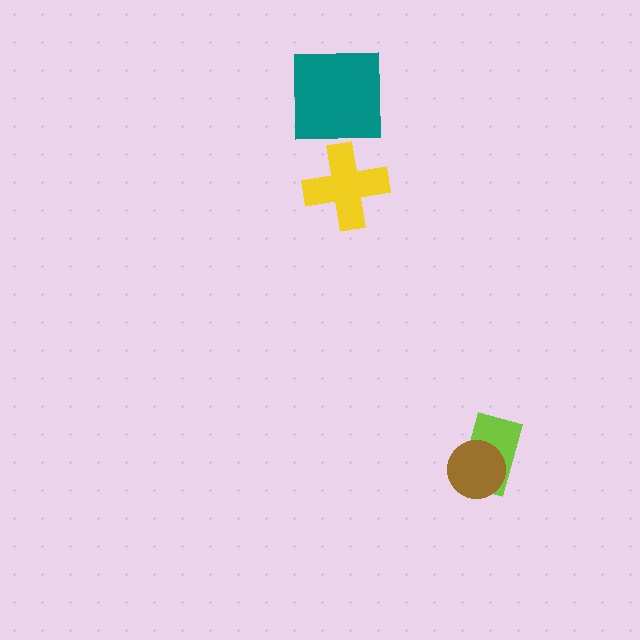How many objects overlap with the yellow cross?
0 objects overlap with the yellow cross.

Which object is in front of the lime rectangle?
The brown circle is in front of the lime rectangle.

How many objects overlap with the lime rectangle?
1 object overlaps with the lime rectangle.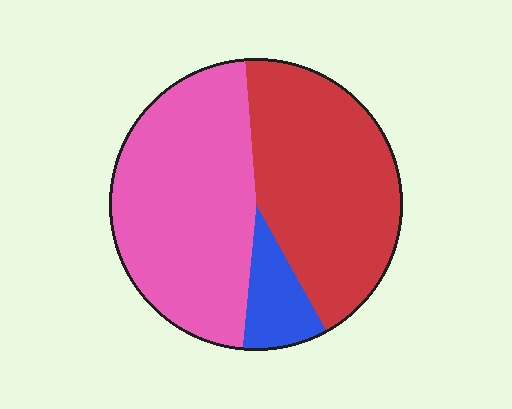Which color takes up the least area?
Blue, at roughly 10%.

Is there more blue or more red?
Red.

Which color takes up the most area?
Pink, at roughly 45%.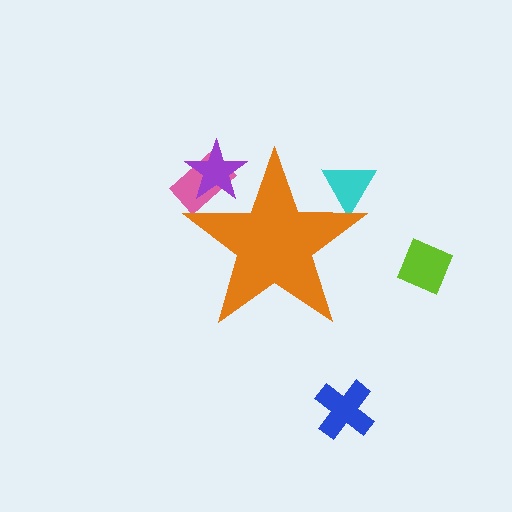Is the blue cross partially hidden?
No, the blue cross is fully visible.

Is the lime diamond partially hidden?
No, the lime diamond is fully visible.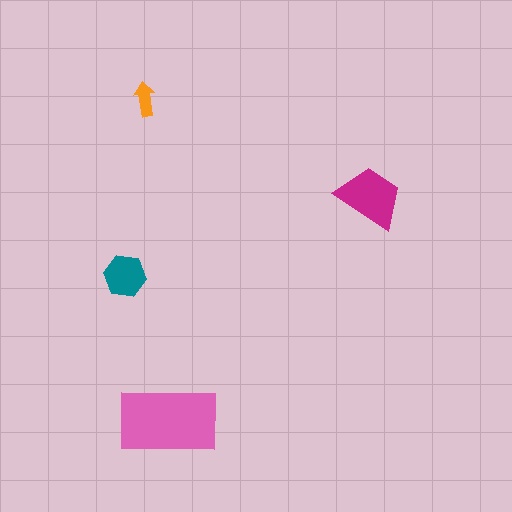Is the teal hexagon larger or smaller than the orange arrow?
Larger.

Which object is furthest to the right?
The magenta trapezoid is rightmost.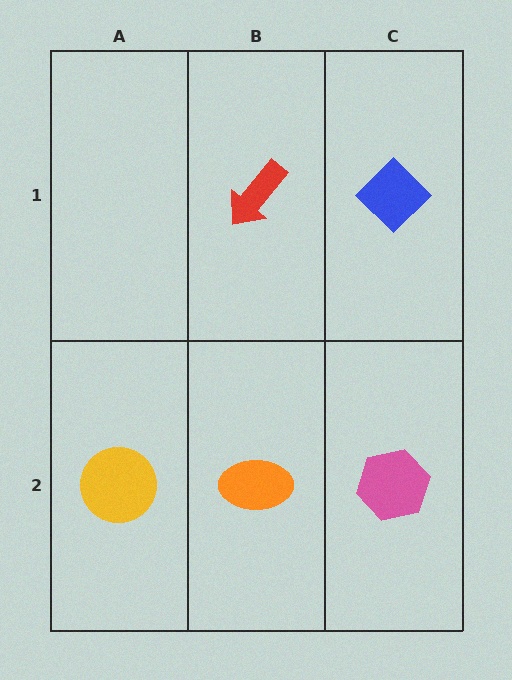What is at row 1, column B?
A red arrow.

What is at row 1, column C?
A blue diamond.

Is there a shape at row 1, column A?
No, that cell is empty.